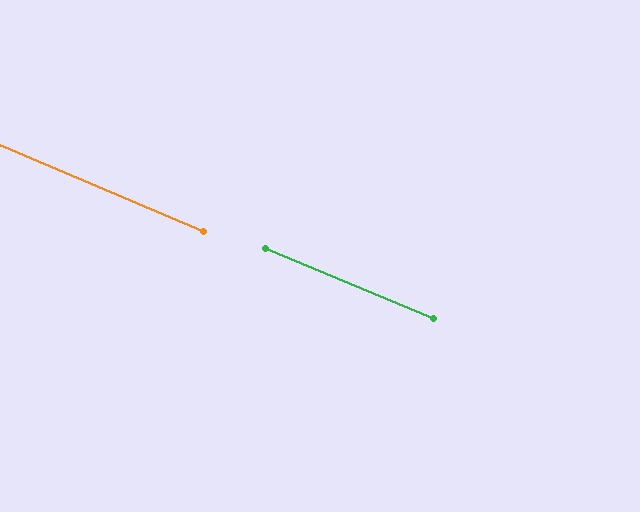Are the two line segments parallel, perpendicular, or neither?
Parallel — their directions differ by only 0.1°.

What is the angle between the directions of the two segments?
Approximately 0 degrees.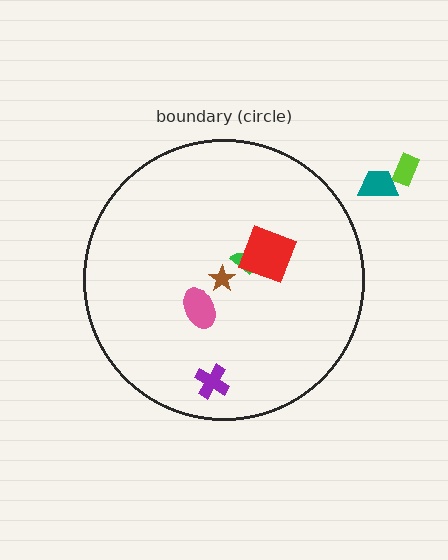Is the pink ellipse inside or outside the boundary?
Inside.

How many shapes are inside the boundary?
5 inside, 2 outside.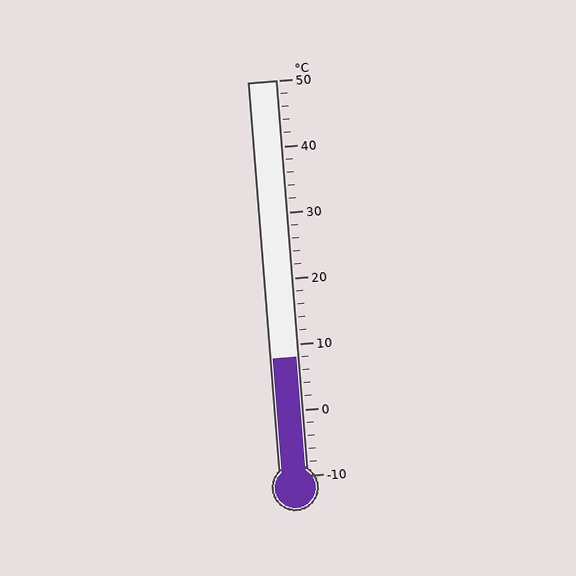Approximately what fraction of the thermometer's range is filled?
The thermometer is filled to approximately 30% of its range.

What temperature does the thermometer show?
The thermometer shows approximately 8°C.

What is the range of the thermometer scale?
The thermometer scale ranges from -10°C to 50°C.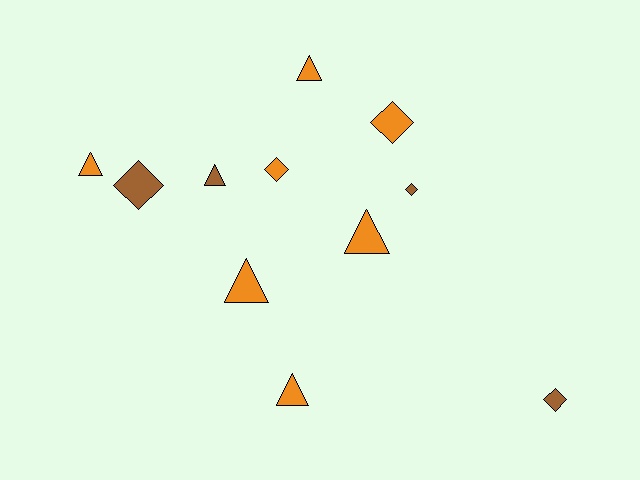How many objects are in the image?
There are 11 objects.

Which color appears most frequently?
Orange, with 7 objects.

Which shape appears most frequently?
Triangle, with 6 objects.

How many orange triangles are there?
There are 5 orange triangles.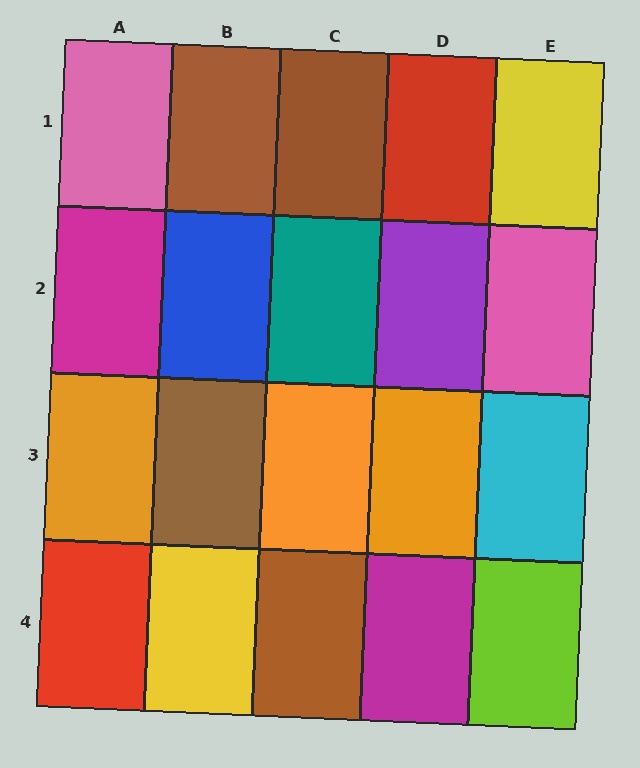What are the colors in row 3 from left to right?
Orange, brown, orange, orange, cyan.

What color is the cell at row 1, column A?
Pink.